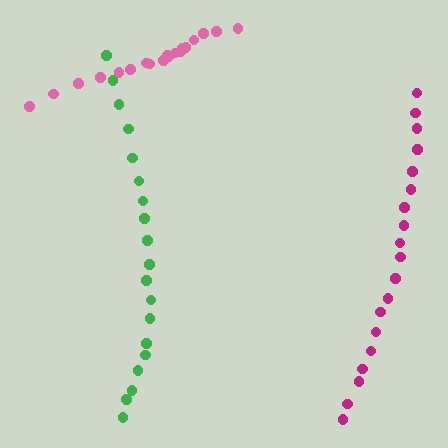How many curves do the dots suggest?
There are 3 distinct paths.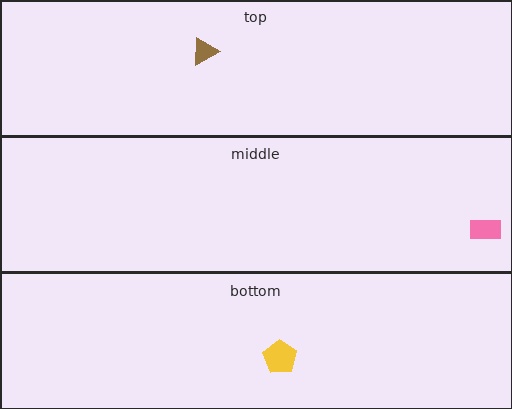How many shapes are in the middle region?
1.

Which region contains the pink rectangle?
The middle region.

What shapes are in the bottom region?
The yellow pentagon.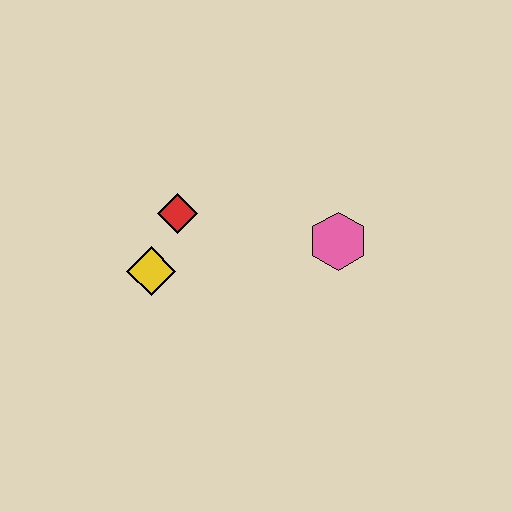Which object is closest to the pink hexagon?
The red diamond is closest to the pink hexagon.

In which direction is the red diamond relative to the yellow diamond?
The red diamond is above the yellow diamond.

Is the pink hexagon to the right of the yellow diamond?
Yes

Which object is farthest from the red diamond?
The pink hexagon is farthest from the red diamond.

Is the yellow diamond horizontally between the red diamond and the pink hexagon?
No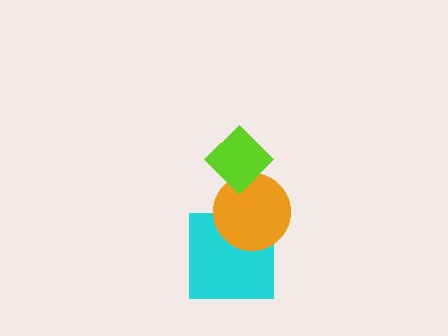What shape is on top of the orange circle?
The lime diamond is on top of the orange circle.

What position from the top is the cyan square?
The cyan square is 3rd from the top.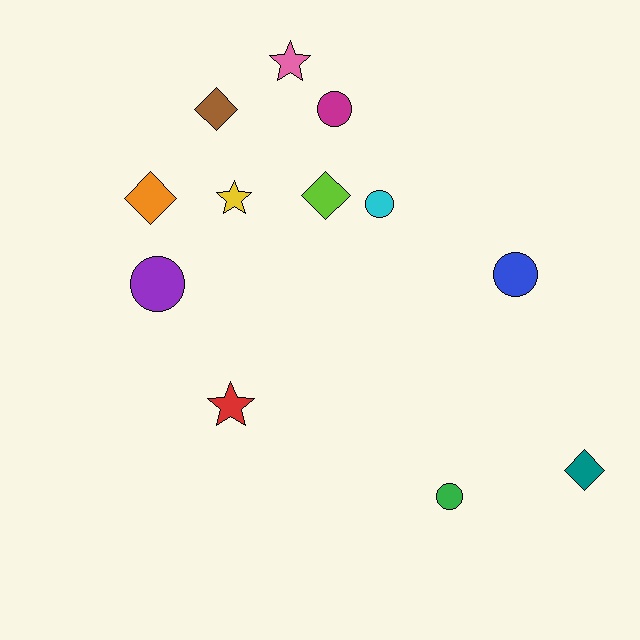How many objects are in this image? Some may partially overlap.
There are 12 objects.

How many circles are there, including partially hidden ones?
There are 5 circles.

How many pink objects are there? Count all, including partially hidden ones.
There is 1 pink object.